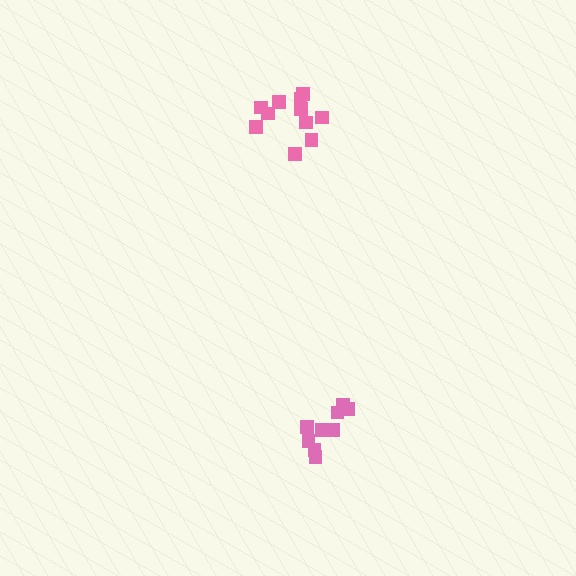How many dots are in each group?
Group 1: 9 dots, Group 2: 11 dots (20 total).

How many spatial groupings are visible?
There are 2 spatial groupings.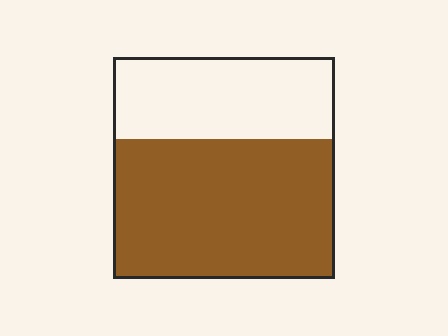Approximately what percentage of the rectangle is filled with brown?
Approximately 65%.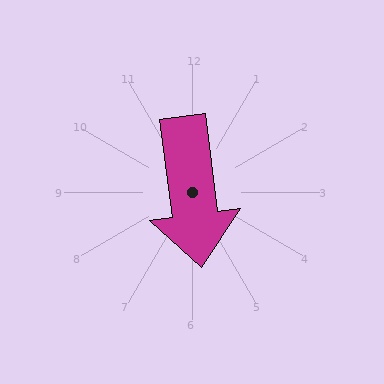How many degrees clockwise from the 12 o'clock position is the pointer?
Approximately 173 degrees.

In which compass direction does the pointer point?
South.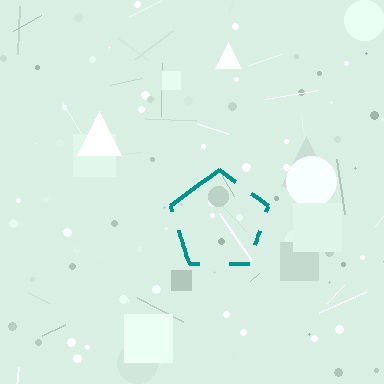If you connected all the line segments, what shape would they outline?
They would outline a pentagon.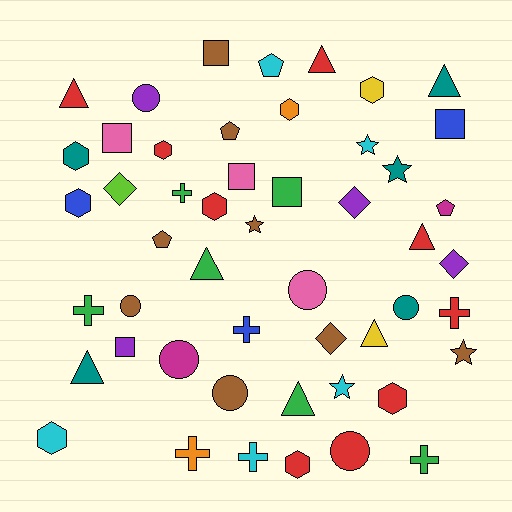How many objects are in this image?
There are 50 objects.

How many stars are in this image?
There are 5 stars.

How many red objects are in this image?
There are 9 red objects.